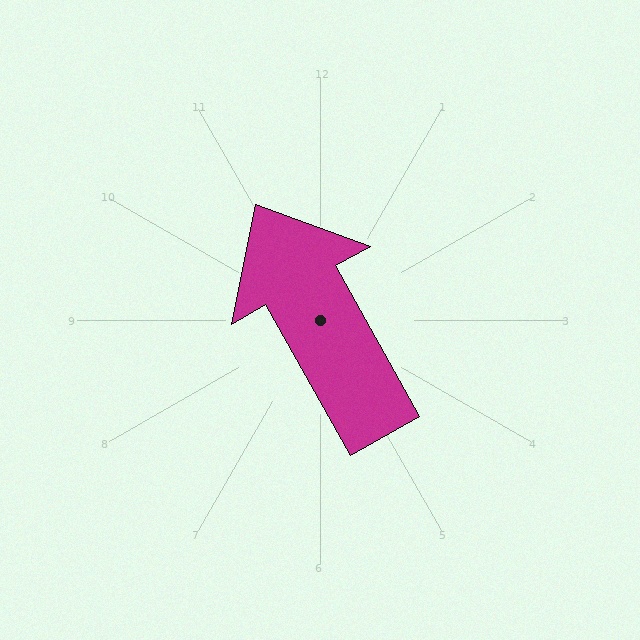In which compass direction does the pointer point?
Northwest.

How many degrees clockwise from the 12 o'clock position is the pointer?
Approximately 331 degrees.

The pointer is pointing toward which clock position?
Roughly 11 o'clock.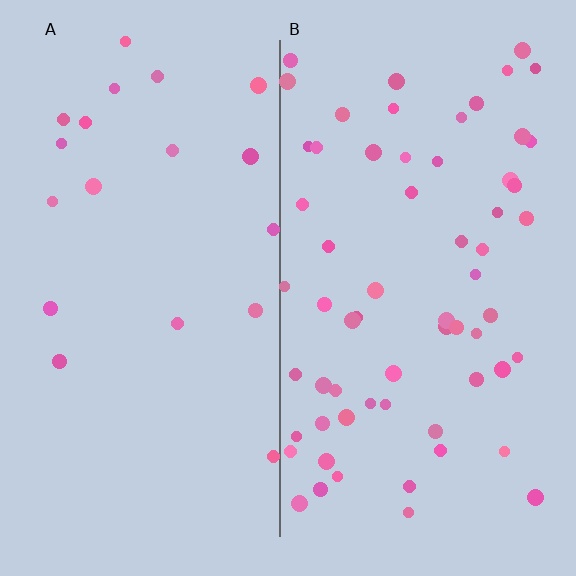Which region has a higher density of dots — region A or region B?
B (the right).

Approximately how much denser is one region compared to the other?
Approximately 3.3× — region B over region A.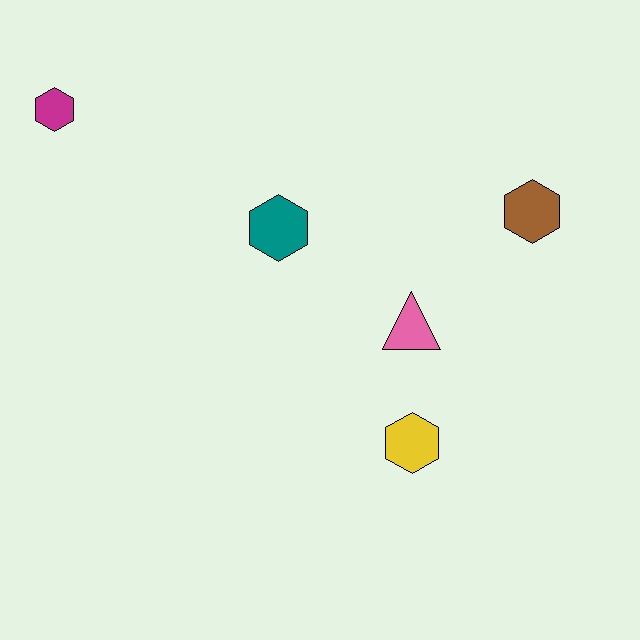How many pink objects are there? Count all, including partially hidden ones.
There is 1 pink object.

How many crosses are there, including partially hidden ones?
There are no crosses.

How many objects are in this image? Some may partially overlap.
There are 5 objects.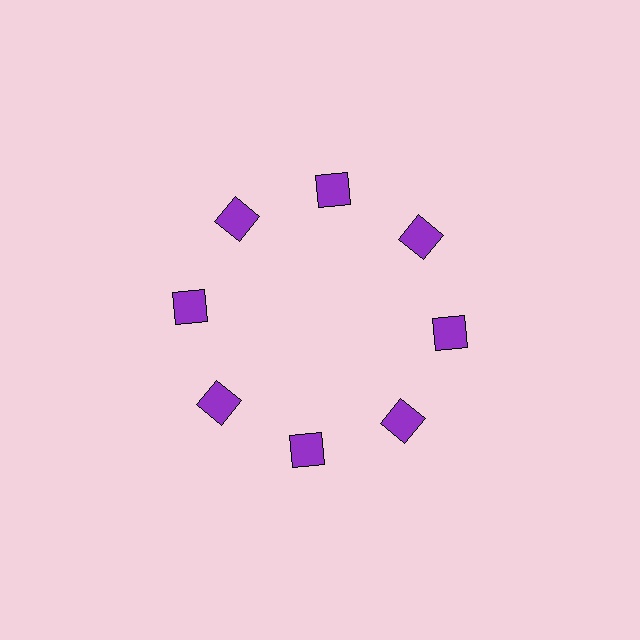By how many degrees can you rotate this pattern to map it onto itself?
The pattern maps onto itself every 45 degrees of rotation.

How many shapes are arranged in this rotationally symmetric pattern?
There are 8 shapes, arranged in 8 groups of 1.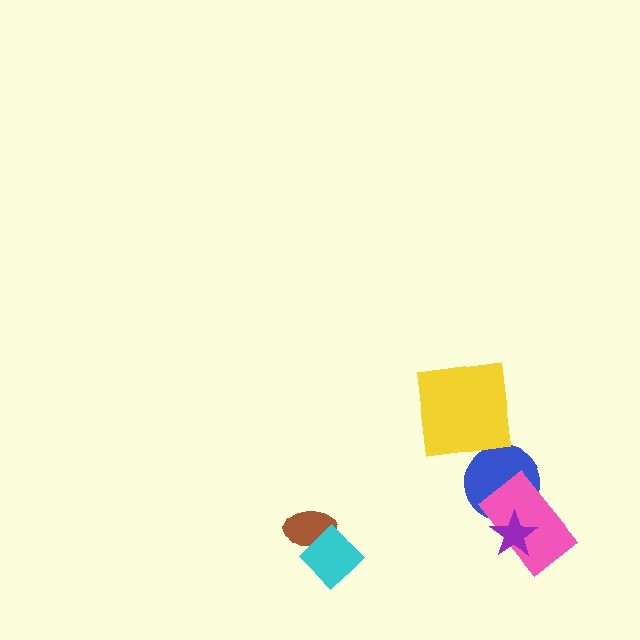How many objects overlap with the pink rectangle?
2 objects overlap with the pink rectangle.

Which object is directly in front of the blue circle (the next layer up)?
The pink rectangle is directly in front of the blue circle.